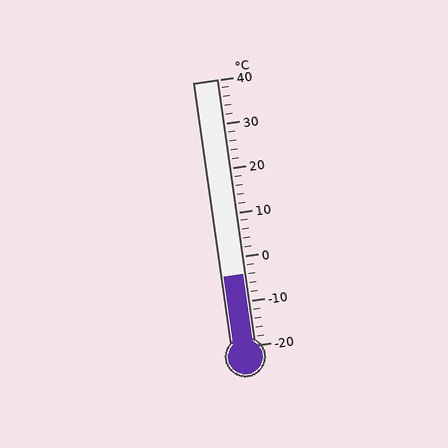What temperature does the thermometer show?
The thermometer shows approximately -4°C.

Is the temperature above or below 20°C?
The temperature is below 20°C.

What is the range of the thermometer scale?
The thermometer scale ranges from -20°C to 40°C.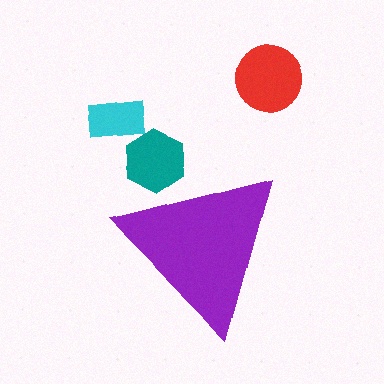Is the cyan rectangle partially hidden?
No, the cyan rectangle is fully visible.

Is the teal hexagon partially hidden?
Yes, the teal hexagon is partially hidden behind the purple triangle.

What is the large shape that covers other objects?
A purple triangle.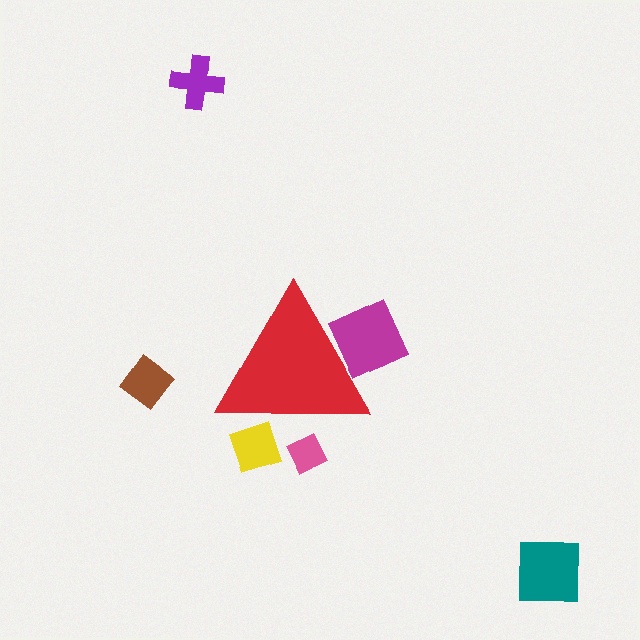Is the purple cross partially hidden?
No, the purple cross is fully visible.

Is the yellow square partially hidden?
Yes, the yellow square is partially hidden behind the red triangle.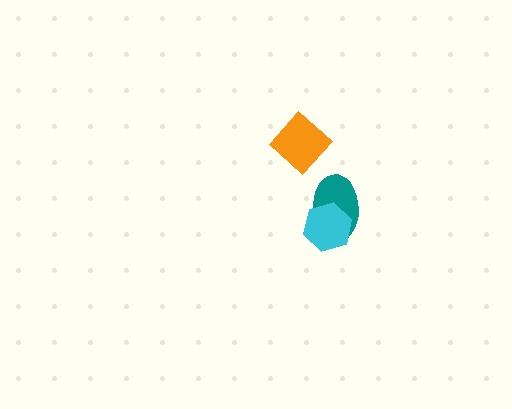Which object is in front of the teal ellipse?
The cyan hexagon is in front of the teal ellipse.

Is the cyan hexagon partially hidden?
No, no other shape covers it.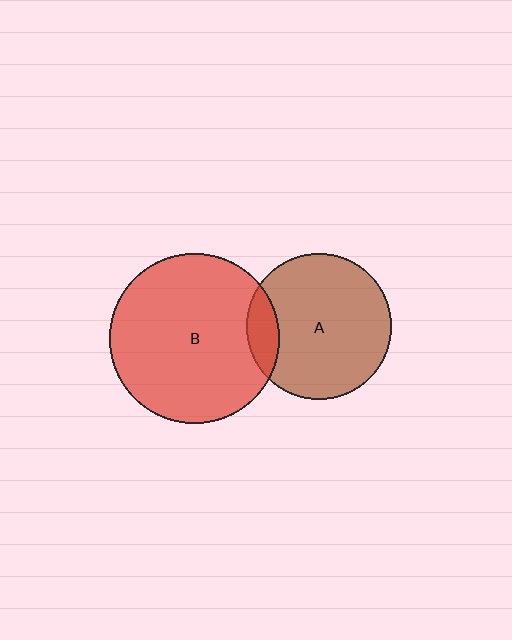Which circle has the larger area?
Circle B (red).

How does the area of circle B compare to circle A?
Approximately 1.4 times.